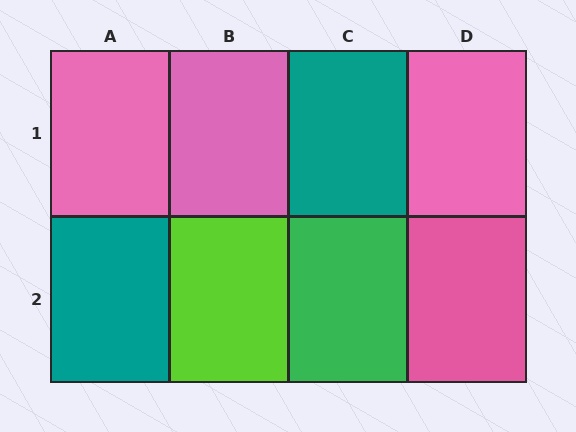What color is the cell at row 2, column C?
Green.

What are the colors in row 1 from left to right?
Pink, pink, teal, pink.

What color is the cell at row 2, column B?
Lime.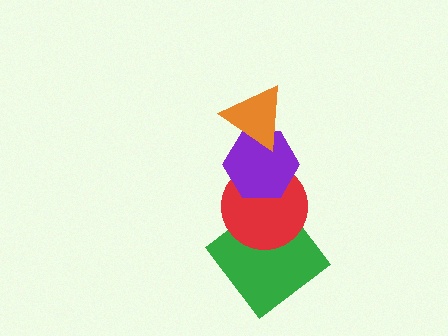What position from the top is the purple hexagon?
The purple hexagon is 2nd from the top.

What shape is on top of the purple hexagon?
The orange triangle is on top of the purple hexagon.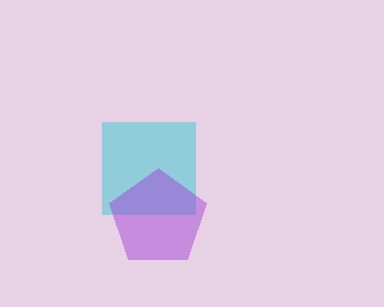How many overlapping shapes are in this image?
There are 2 overlapping shapes in the image.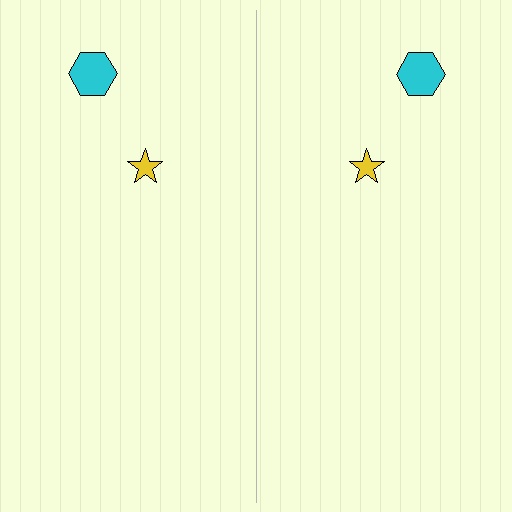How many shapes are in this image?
There are 4 shapes in this image.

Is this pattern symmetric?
Yes, this pattern has bilateral (reflection) symmetry.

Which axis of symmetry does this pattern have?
The pattern has a vertical axis of symmetry running through the center of the image.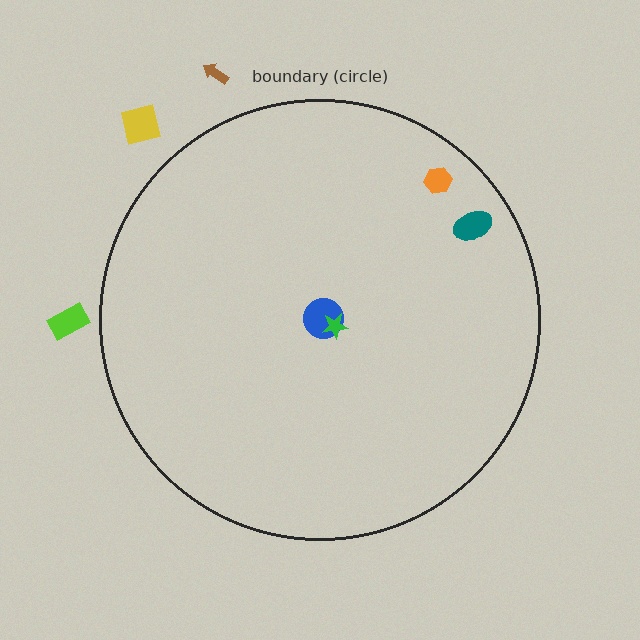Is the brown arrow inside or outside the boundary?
Outside.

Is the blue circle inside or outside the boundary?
Inside.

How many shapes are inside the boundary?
4 inside, 3 outside.